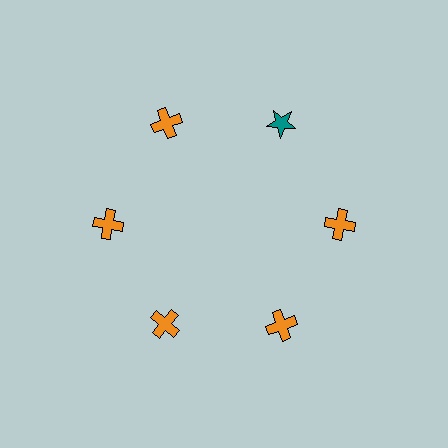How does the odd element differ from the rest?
It differs in both color (teal instead of orange) and shape (star instead of cross).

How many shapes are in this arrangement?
There are 6 shapes arranged in a ring pattern.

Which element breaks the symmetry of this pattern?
The teal star at roughly the 1 o'clock position breaks the symmetry. All other shapes are orange crosses.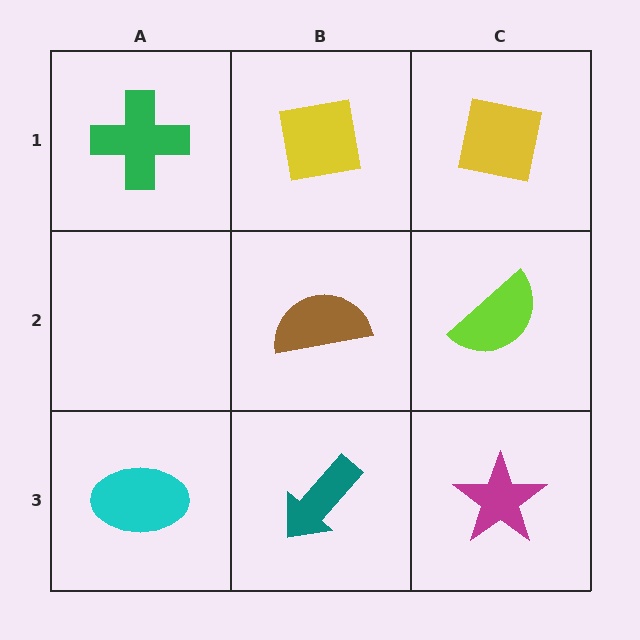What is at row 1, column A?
A green cross.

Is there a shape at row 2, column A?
No, that cell is empty.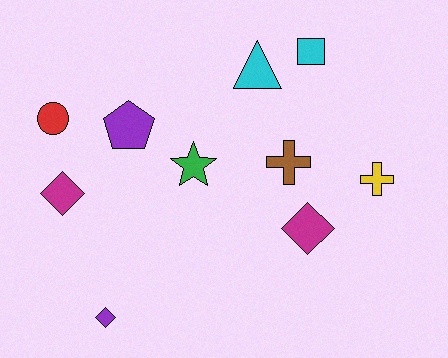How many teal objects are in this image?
There are no teal objects.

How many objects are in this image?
There are 10 objects.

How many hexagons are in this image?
There are no hexagons.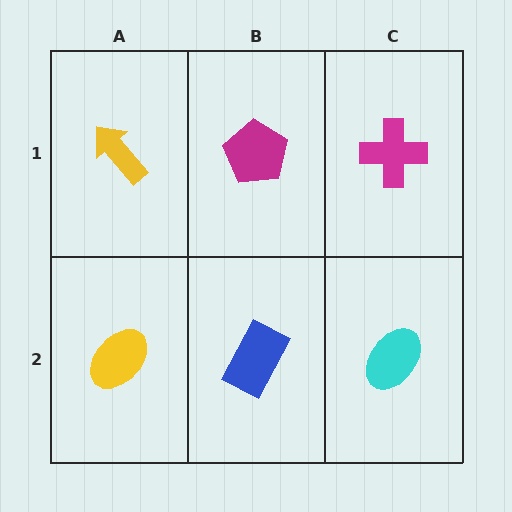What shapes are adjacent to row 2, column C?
A magenta cross (row 1, column C), a blue rectangle (row 2, column B).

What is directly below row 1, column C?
A cyan ellipse.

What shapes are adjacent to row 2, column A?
A yellow arrow (row 1, column A), a blue rectangle (row 2, column B).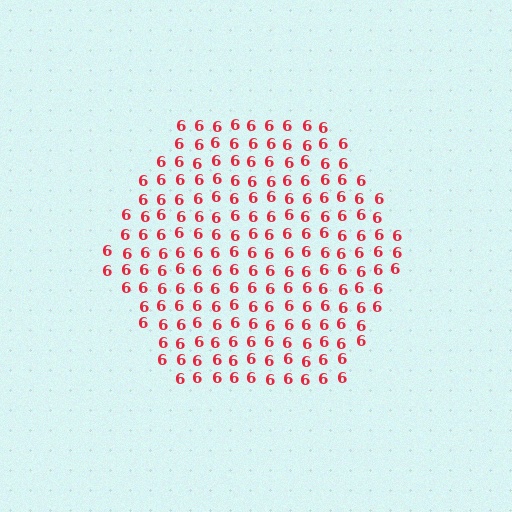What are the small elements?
The small elements are digit 6's.